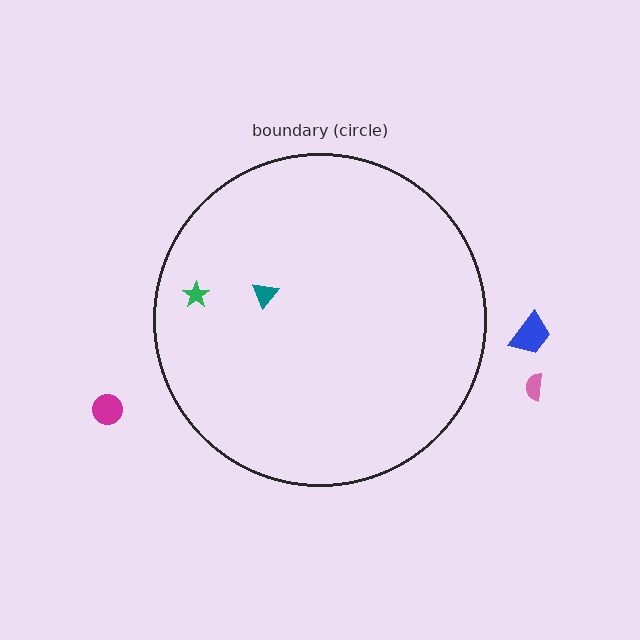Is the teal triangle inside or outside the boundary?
Inside.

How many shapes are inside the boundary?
2 inside, 3 outside.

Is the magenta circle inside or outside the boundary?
Outside.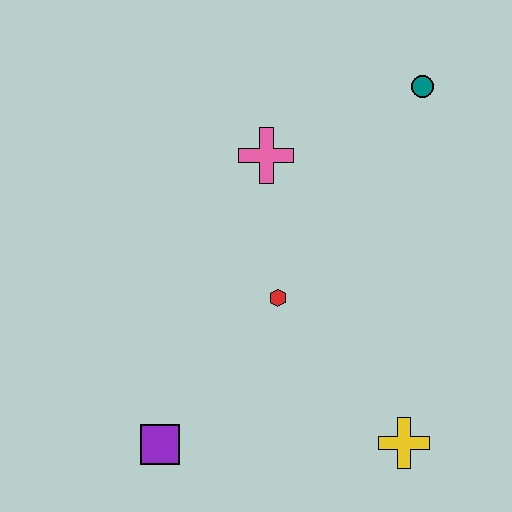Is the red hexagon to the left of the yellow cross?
Yes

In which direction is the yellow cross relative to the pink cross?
The yellow cross is below the pink cross.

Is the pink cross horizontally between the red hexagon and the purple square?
Yes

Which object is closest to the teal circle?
The pink cross is closest to the teal circle.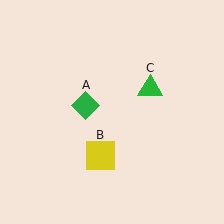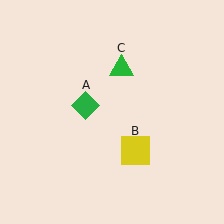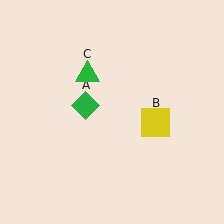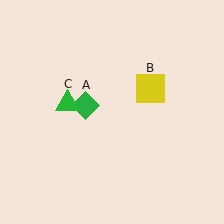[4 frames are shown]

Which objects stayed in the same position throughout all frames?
Green diamond (object A) remained stationary.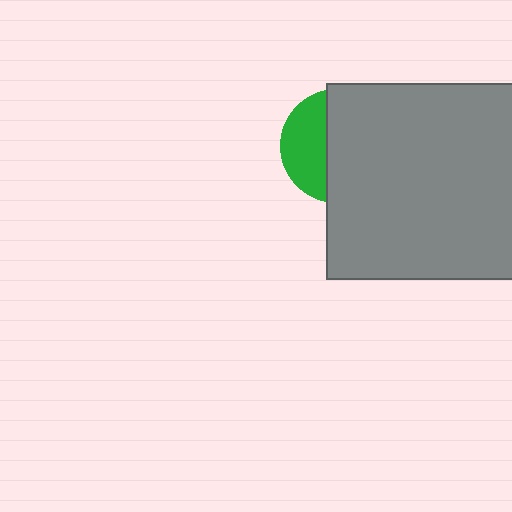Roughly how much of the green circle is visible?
A small part of it is visible (roughly 37%).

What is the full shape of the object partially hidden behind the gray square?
The partially hidden object is a green circle.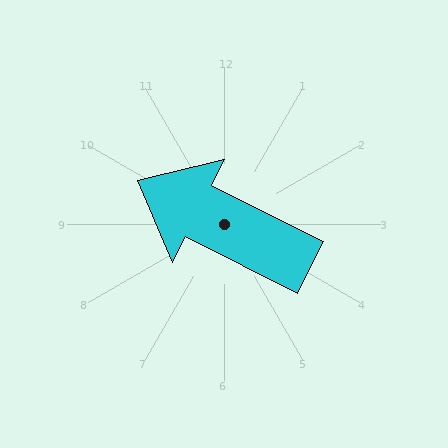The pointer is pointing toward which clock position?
Roughly 10 o'clock.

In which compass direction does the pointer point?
Northwest.